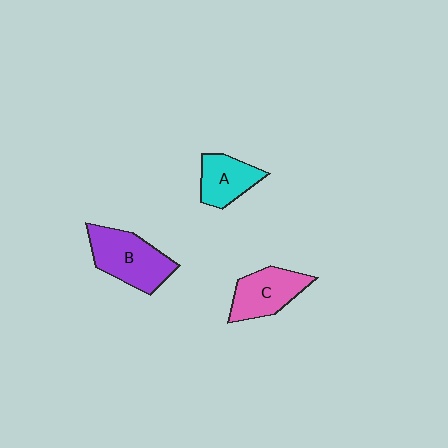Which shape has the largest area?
Shape B (purple).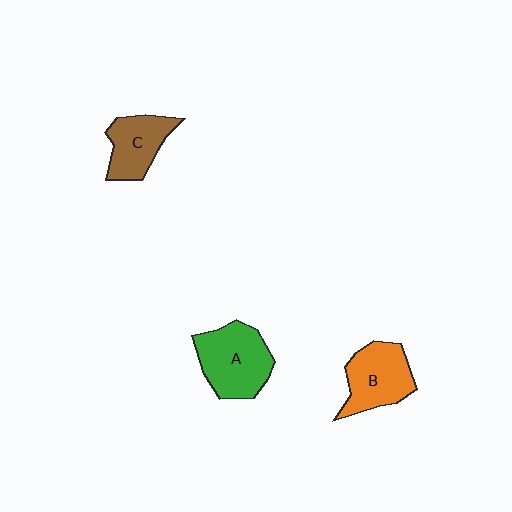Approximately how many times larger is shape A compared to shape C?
Approximately 1.4 times.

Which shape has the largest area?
Shape A (green).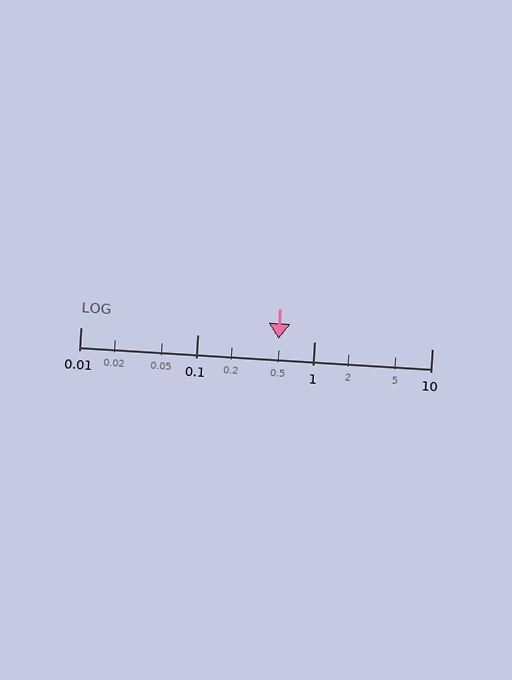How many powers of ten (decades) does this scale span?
The scale spans 3 decades, from 0.01 to 10.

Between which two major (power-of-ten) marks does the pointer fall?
The pointer is between 0.1 and 1.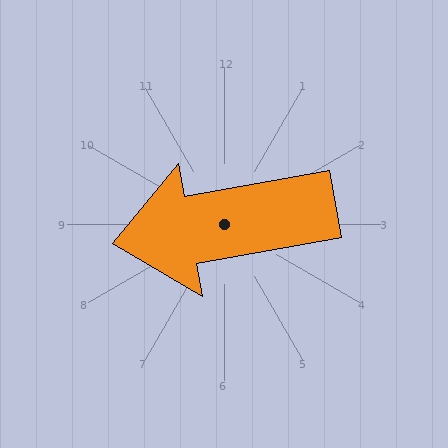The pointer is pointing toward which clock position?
Roughly 9 o'clock.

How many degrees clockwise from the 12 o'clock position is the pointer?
Approximately 260 degrees.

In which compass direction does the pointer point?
West.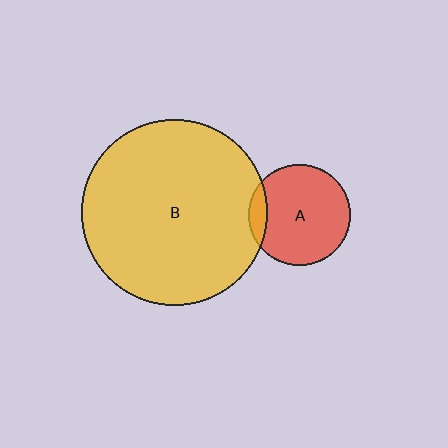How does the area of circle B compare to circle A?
Approximately 3.4 times.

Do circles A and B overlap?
Yes.